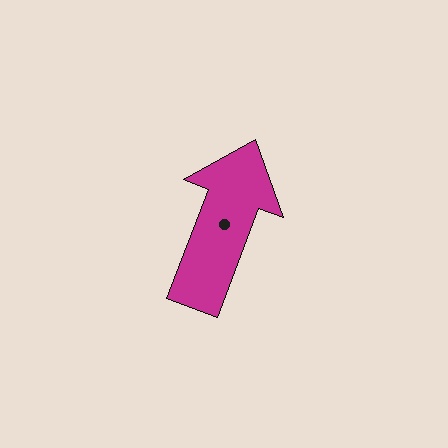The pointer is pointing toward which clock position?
Roughly 1 o'clock.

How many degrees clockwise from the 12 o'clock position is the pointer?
Approximately 21 degrees.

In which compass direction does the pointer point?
North.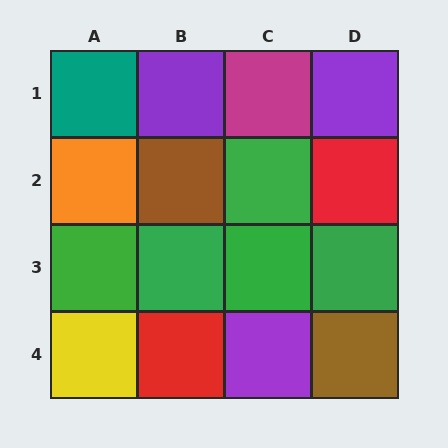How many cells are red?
2 cells are red.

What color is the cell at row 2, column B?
Brown.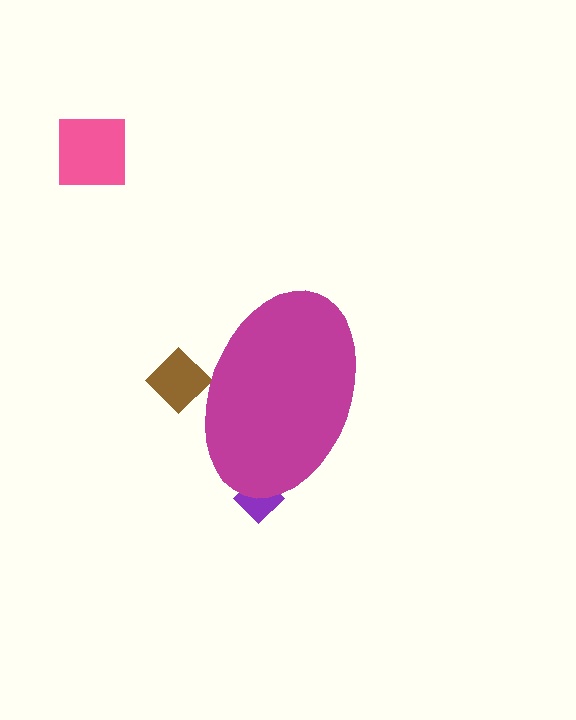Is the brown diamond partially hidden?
Yes, the brown diamond is partially hidden behind the magenta ellipse.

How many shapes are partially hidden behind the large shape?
2 shapes are partially hidden.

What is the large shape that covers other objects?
A magenta ellipse.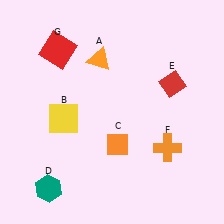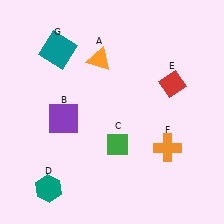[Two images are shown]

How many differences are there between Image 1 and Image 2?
There are 3 differences between the two images.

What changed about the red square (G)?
In Image 1, G is red. In Image 2, it changed to teal.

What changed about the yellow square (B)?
In Image 1, B is yellow. In Image 2, it changed to purple.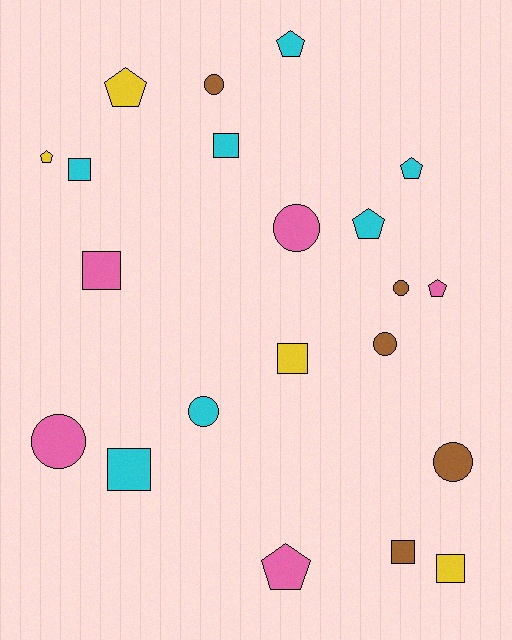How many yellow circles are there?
There are no yellow circles.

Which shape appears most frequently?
Circle, with 7 objects.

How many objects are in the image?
There are 21 objects.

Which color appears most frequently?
Cyan, with 7 objects.